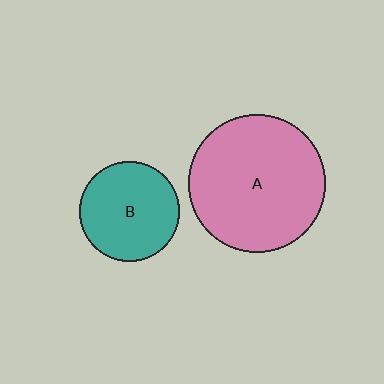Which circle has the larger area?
Circle A (pink).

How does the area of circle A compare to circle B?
Approximately 1.9 times.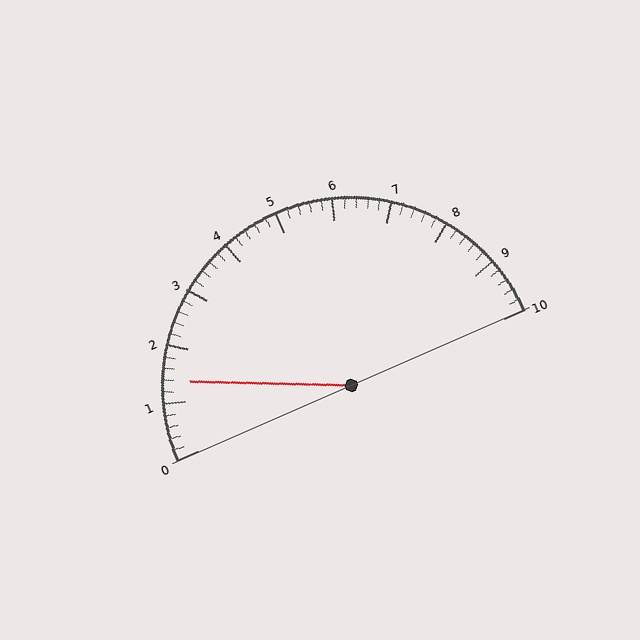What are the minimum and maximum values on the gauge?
The gauge ranges from 0 to 10.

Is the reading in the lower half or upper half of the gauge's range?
The reading is in the lower half of the range (0 to 10).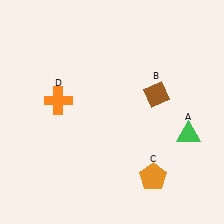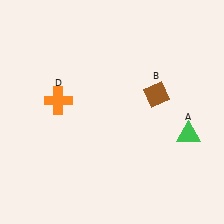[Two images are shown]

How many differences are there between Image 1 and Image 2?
There is 1 difference between the two images.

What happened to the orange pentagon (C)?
The orange pentagon (C) was removed in Image 2. It was in the bottom-right area of Image 1.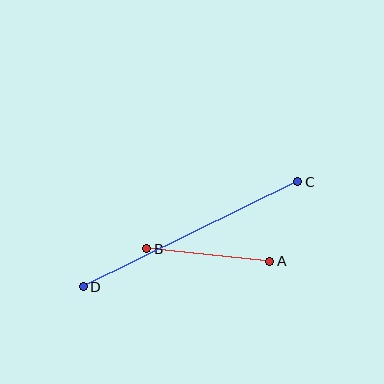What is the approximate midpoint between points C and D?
The midpoint is at approximately (191, 234) pixels.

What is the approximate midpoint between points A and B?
The midpoint is at approximately (208, 255) pixels.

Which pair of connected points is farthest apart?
Points C and D are farthest apart.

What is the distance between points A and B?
The distance is approximately 123 pixels.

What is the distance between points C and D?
The distance is approximately 239 pixels.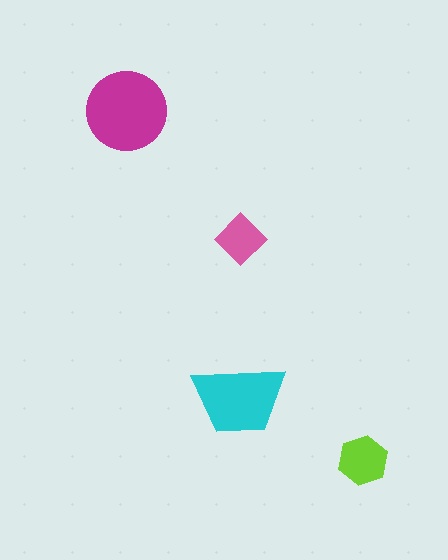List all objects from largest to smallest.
The magenta circle, the cyan trapezoid, the lime hexagon, the pink diamond.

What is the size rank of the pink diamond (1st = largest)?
4th.